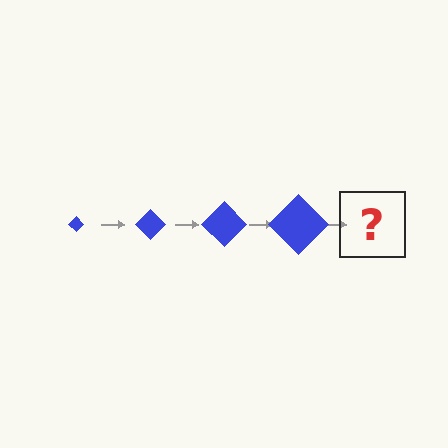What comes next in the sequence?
The next element should be a blue diamond, larger than the previous one.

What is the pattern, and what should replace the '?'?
The pattern is that the diamond gets progressively larger each step. The '?' should be a blue diamond, larger than the previous one.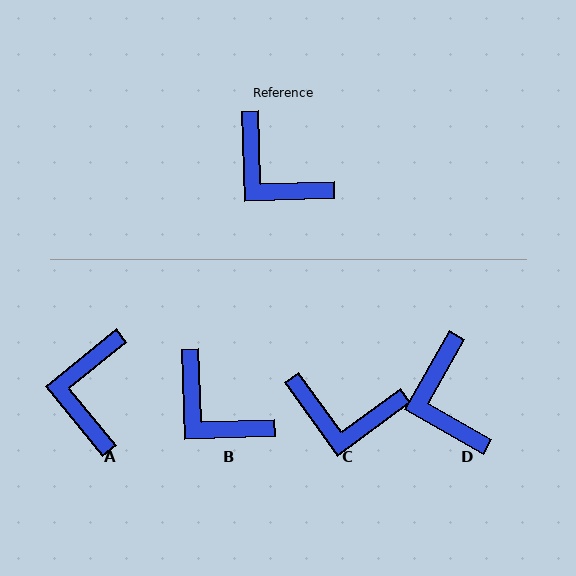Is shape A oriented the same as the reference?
No, it is off by about 53 degrees.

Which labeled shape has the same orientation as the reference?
B.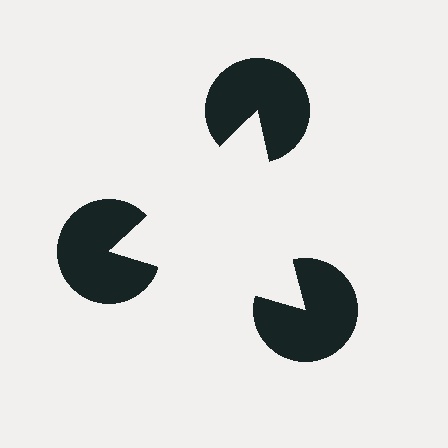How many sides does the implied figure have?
3 sides.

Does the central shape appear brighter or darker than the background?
It typically appears slightly brighter than the background, even though no actual brightness change is drawn.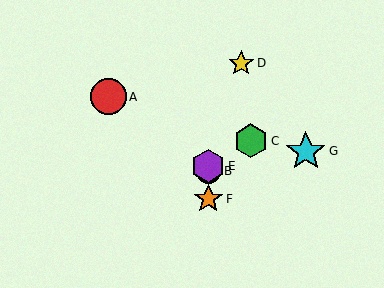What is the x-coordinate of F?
Object F is at x≈208.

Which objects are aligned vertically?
Objects B, E, F are aligned vertically.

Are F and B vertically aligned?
Yes, both are at x≈208.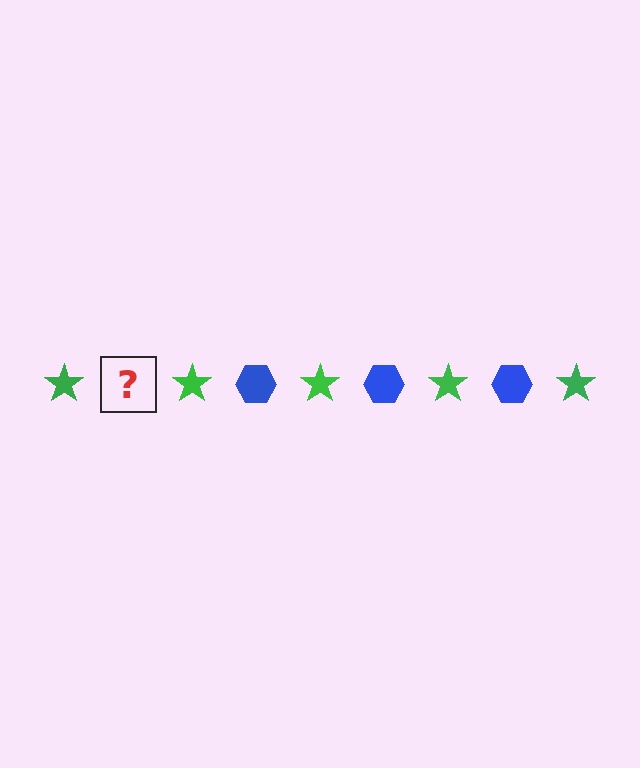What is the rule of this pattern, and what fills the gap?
The rule is that the pattern alternates between green star and blue hexagon. The gap should be filled with a blue hexagon.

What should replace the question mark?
The question mark should be replaced with a blue hexagon.